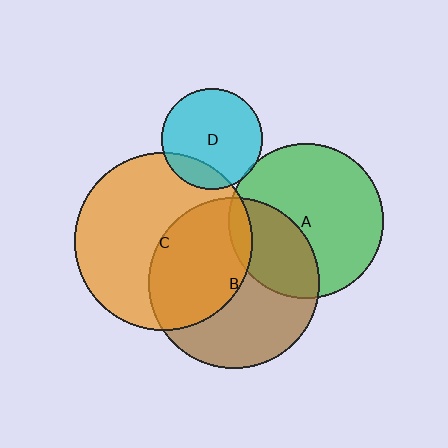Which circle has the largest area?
Circle C (orange).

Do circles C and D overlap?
Yes.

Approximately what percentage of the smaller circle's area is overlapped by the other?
Approximately 20%.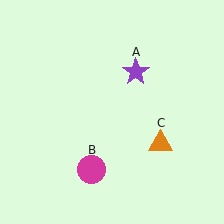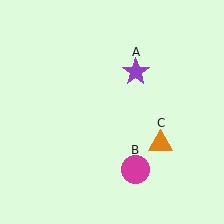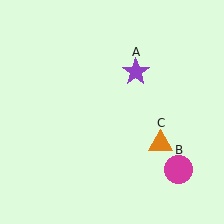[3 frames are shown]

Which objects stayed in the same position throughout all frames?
Purple star (object A) and orange triangle (object C) remained stationary.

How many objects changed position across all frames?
1 object changed position: magenta circle (object B).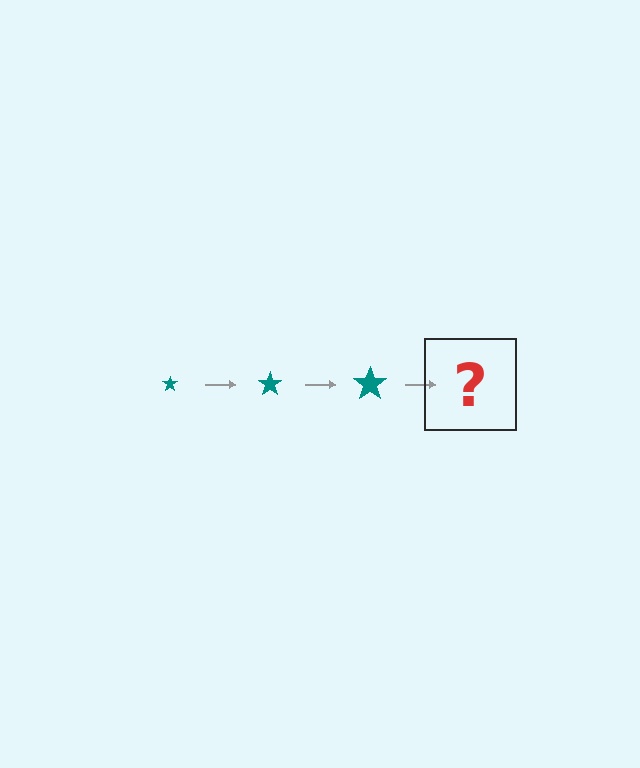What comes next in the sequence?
The next element should be a teal star, larger than the previous one.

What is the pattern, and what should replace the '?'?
The pattern is that the star gets progressively larger each step. The '?' should be a teal star, larger than the previous one.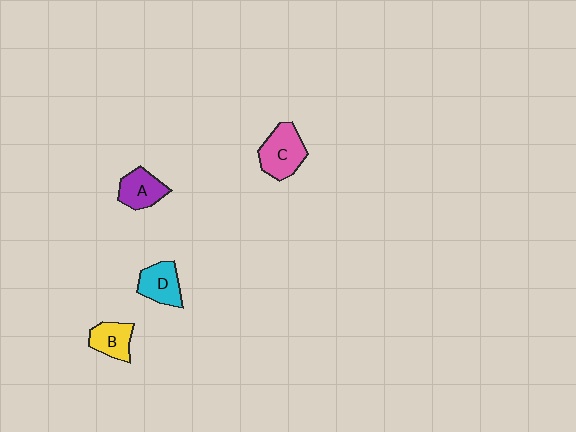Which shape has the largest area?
Shape C (pink).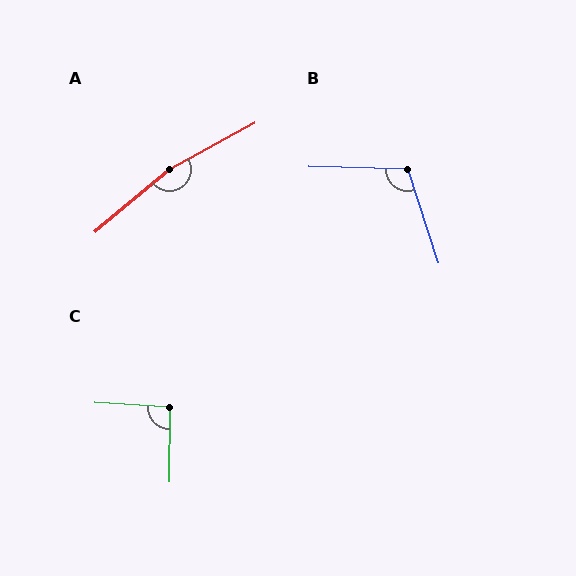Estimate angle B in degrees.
Approximately 109 degrees.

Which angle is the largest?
A, at approximately 169 degrees.